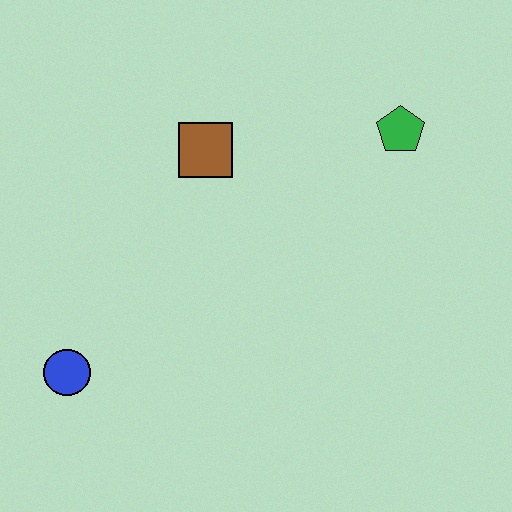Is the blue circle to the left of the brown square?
Yes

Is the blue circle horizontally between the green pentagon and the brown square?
No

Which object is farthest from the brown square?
The blue circle is farthest from the brown square.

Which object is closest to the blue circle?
The brown square is closest to the blue circle.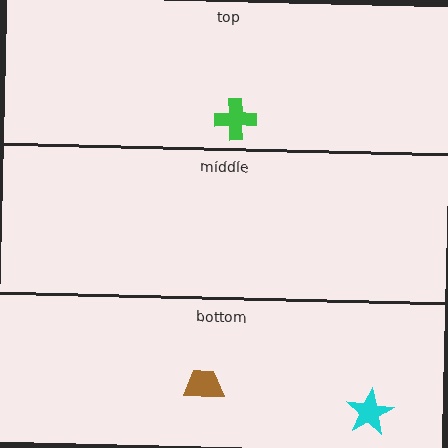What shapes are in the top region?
The green cross.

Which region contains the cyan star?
The bottom region.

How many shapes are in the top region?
1.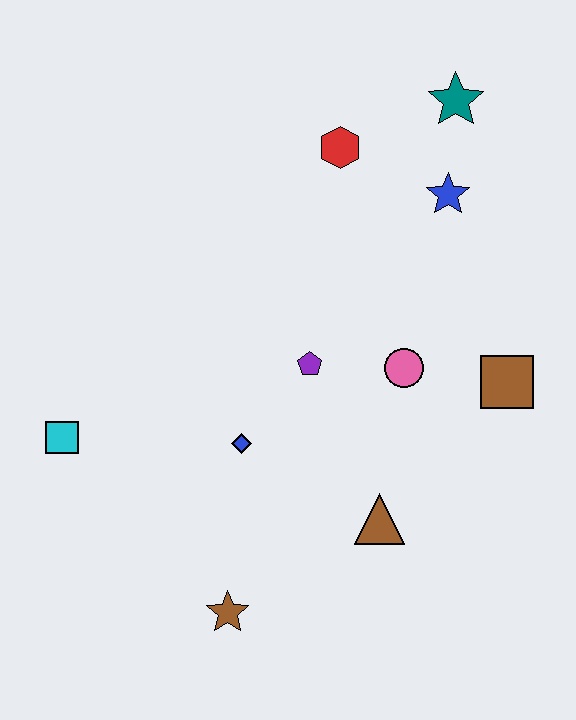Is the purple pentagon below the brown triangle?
No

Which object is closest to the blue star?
The teal star is closest to the blue star.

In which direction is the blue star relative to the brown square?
The blue star is above the brown square.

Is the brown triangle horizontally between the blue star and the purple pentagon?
Yes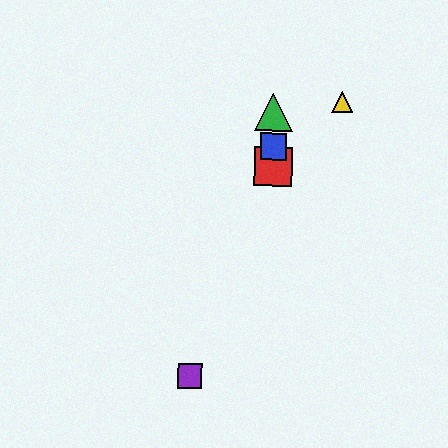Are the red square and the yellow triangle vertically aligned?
No, the red square is at x≈273 and the yellow triangle is at x≈342.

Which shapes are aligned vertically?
The red square, the blue square, the green triangle are aligned vertically.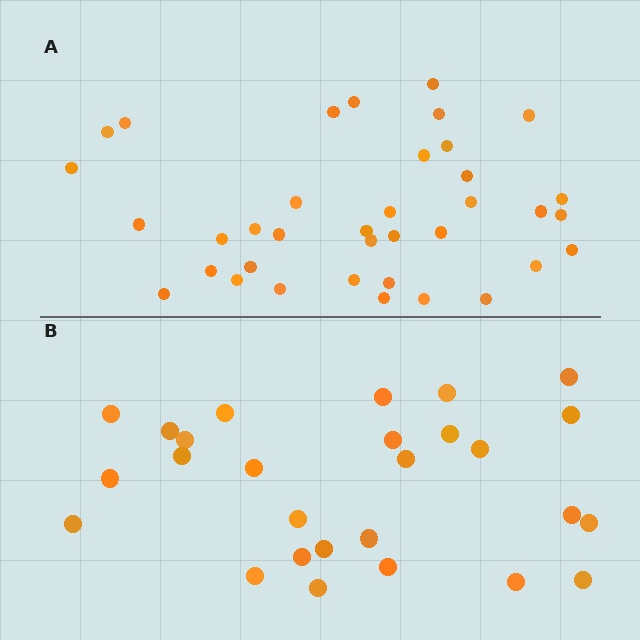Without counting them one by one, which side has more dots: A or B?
Region A (the top region) has more dots.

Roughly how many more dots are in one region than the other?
Region A has roughly 10 or so more dots than region B.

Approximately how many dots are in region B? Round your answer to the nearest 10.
About 30 dots. (The exact count is 27, which rounds to 30.)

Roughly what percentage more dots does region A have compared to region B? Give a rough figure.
About 35% more.